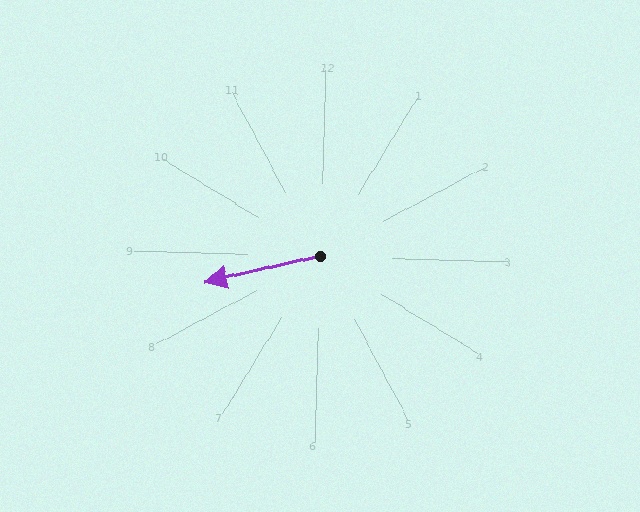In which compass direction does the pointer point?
West.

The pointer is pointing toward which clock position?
Roughly 9 o'clock.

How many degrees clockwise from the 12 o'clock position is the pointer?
Approximately 256 degrees.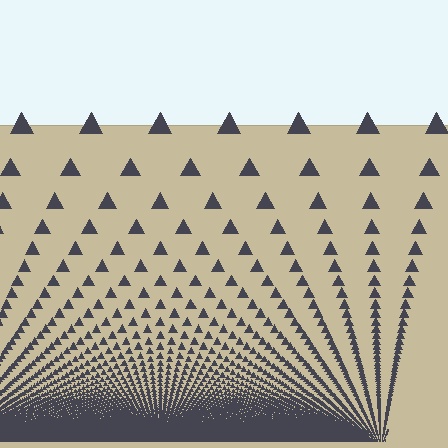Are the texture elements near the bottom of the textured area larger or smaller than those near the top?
Smaller. The gradient is inverted — elements near the bottom are smaller and denser.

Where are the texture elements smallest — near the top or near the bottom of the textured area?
Near the bottom.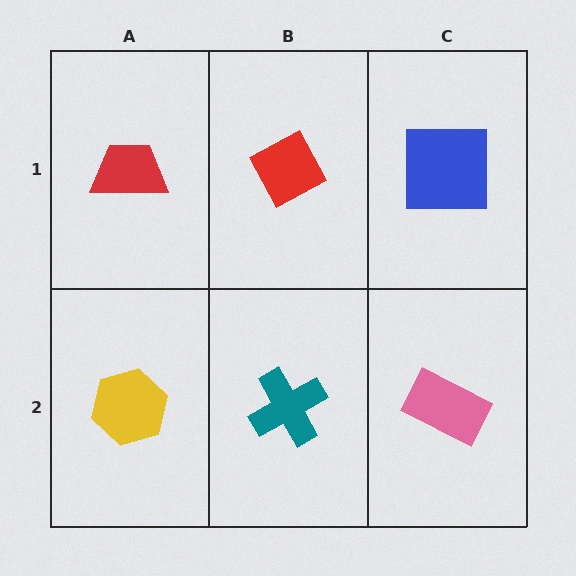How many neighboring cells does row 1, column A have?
2.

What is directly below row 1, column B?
A teal cross.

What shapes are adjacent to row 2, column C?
A blue square (row 1, column C), a teal cross (row 2, column B).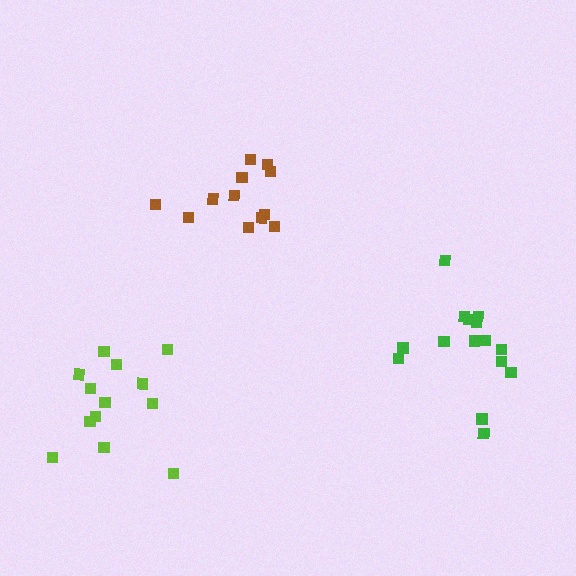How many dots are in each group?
Group 1: 15 dots, Group 2: 13 dots, Group 3: 12 dots (40 total).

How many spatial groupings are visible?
There are 3 spatial groupings.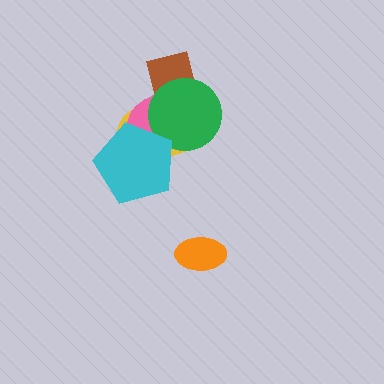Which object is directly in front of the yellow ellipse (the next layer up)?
The pink ellipse is directly in front of the yellow ellipse.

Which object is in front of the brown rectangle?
The green circle is in front of the brown rectangle.